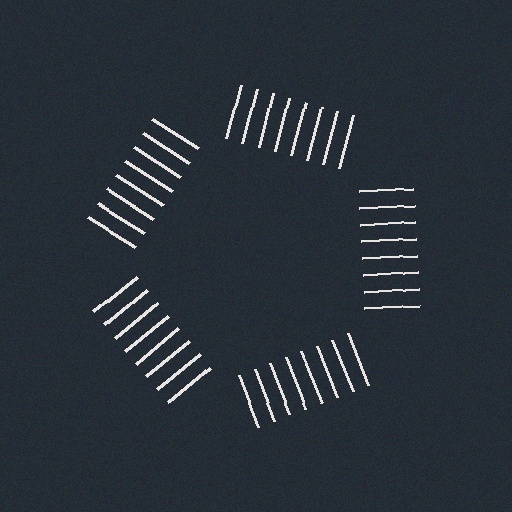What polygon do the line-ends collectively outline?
An illusory pentagon — the line segments terminate on its edges but no continuous stroke is drawn.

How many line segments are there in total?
40 — 8 along each of the 5 edges.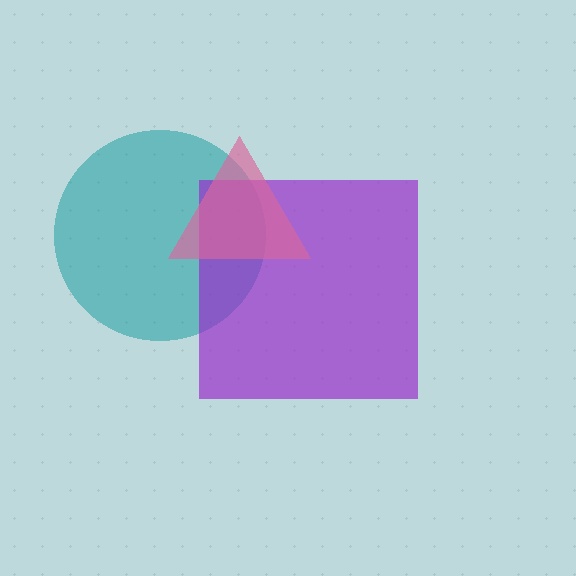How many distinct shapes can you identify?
There are 3 distinct shapes: a teal circle, a purple square, a pink triangle.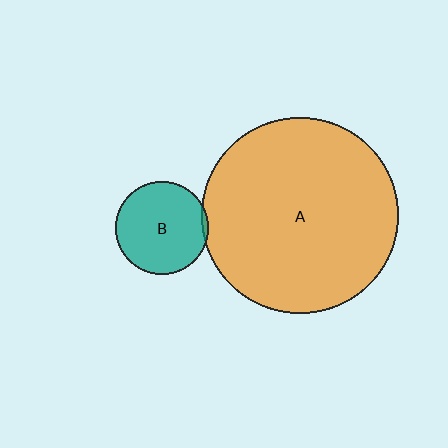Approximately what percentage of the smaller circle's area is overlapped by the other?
Approximately 5%.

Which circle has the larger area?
Circle A (orange).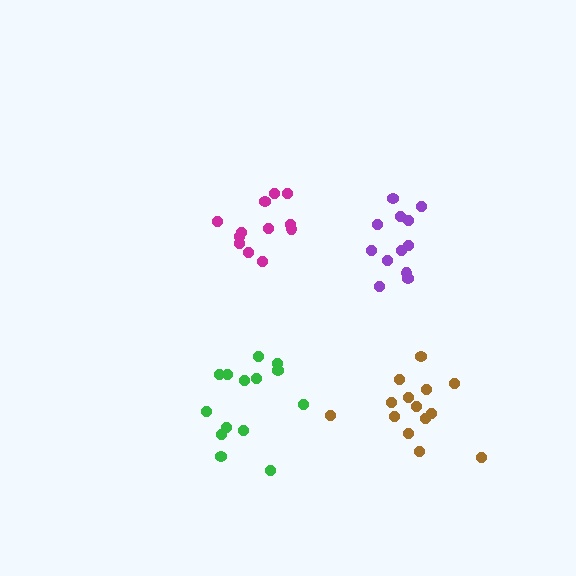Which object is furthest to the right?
The brown cluster is rightmost.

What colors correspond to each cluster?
The clusters are colored: brown, magenta, purple, green.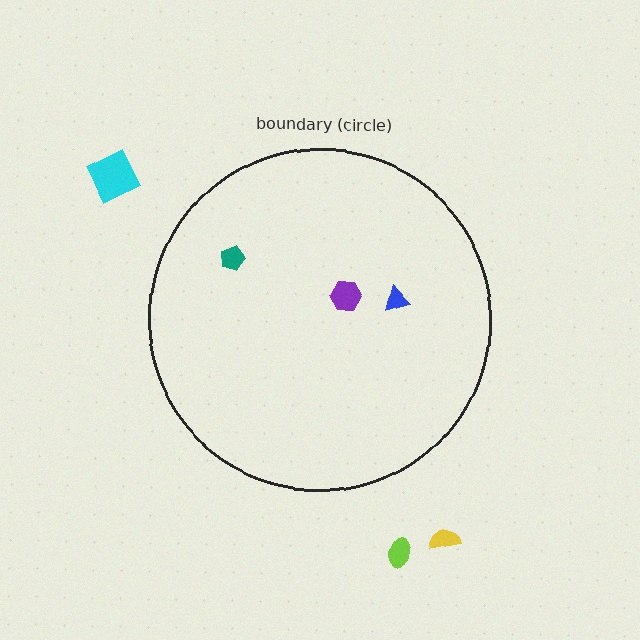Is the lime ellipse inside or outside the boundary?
Outside.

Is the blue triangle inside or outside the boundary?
Inside.